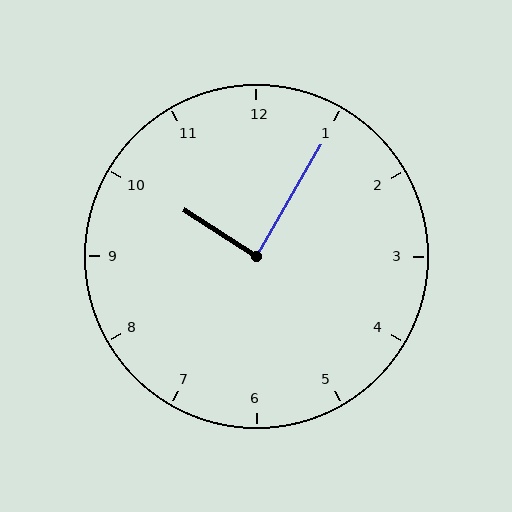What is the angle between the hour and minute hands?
Approximately 88 degrees.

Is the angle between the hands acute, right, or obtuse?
It is right.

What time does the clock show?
10:05.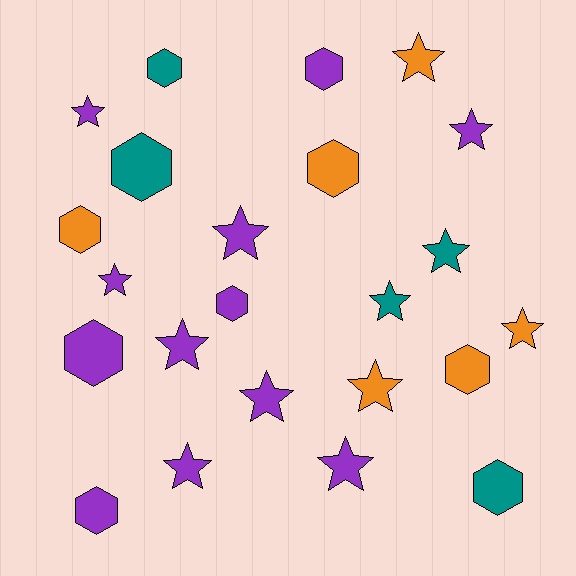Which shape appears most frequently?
Star, with 13 objects.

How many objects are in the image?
There are 23 objects.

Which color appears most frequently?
Purple, with 12 objects.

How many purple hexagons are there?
There are 4 purple hexagons.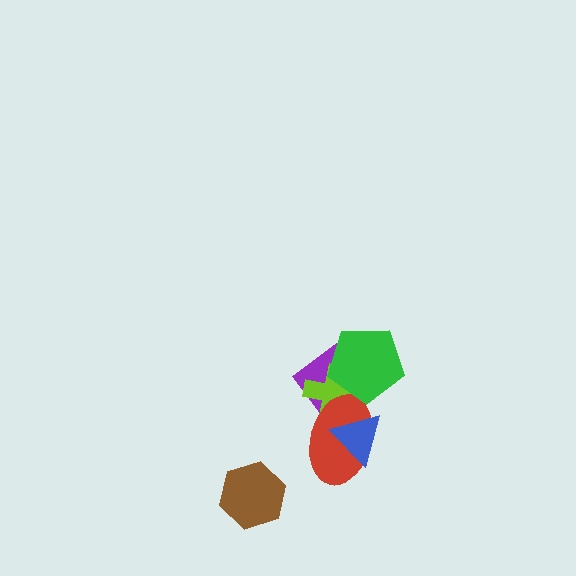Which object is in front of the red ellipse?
The blue triangle is in front of the red ellipse.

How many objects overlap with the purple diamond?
4 objects overlap with the purple diamond.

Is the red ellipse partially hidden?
Yes, it is partially covered by another shape.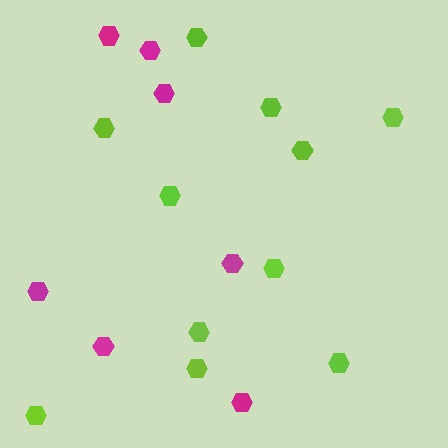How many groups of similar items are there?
There are 2 groups: one group of lime hexagons (11) and one group of magenta hexagons (7).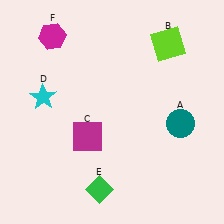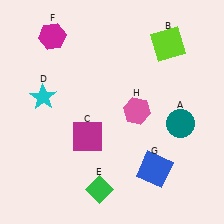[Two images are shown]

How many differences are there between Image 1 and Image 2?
There are 2 differences between the two images.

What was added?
A blue square (G), a pink hexagon (H) were added in Image 2.